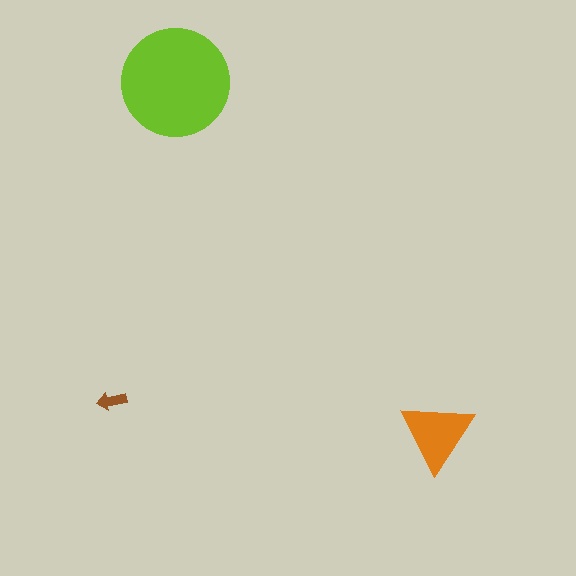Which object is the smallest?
The brown arrow.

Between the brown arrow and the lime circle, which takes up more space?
The lime circle.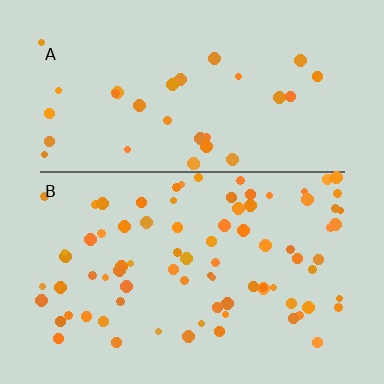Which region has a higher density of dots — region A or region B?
B (the bottom).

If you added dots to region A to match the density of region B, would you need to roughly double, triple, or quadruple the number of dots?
Approximately double.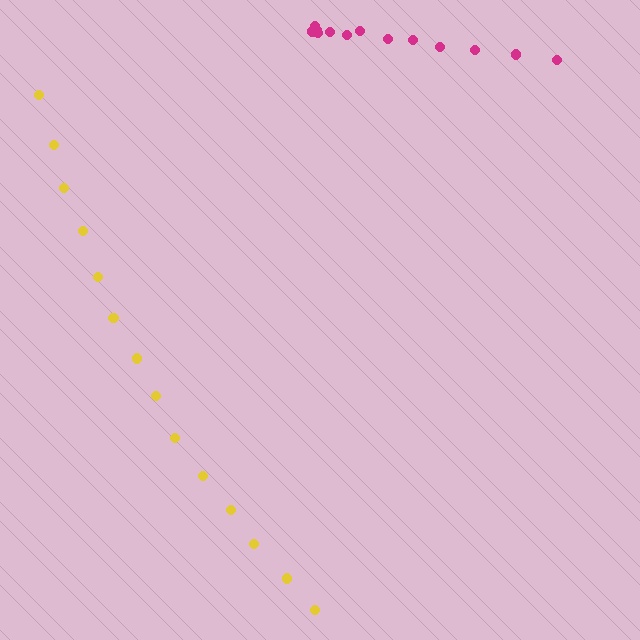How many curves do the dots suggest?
There are 2 distinct paths.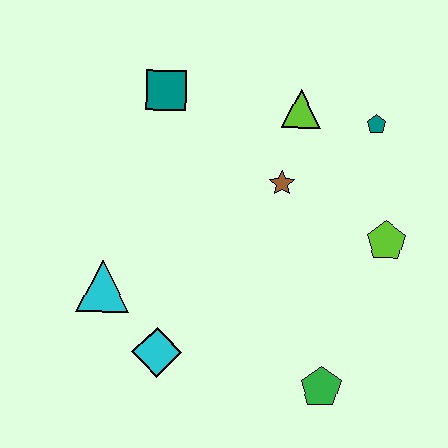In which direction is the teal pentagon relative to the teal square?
The teal pentagon is to the right of the teal square.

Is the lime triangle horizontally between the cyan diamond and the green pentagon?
Yes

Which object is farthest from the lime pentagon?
The cyan triangle is farthest from the lime pentagon.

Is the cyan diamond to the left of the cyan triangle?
No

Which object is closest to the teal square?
The lime triangle is closest to the teal square.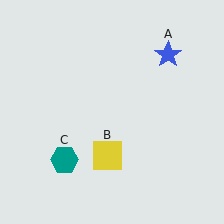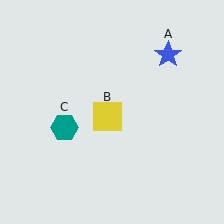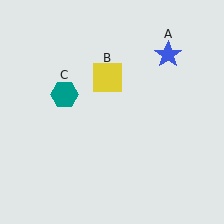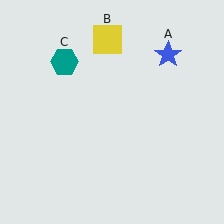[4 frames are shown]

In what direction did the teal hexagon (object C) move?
The teal hexagon (object C) moved up.